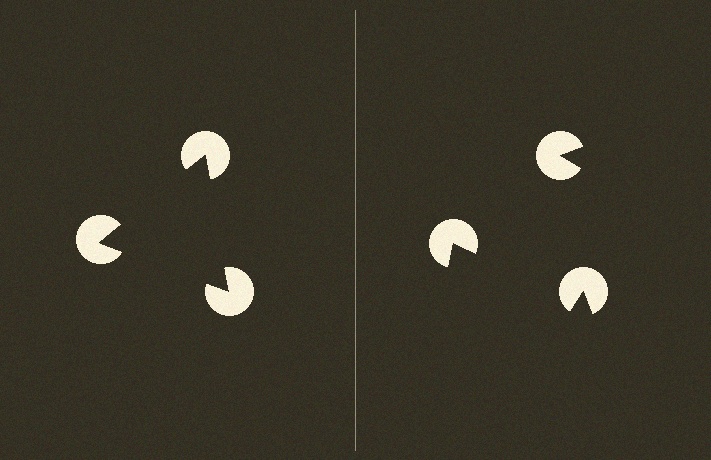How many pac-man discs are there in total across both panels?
6 — 3 on each side.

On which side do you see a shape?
An illusory triangle appears on the left side. On the right side the wedge cuts are rotated, so no coherent shape forms.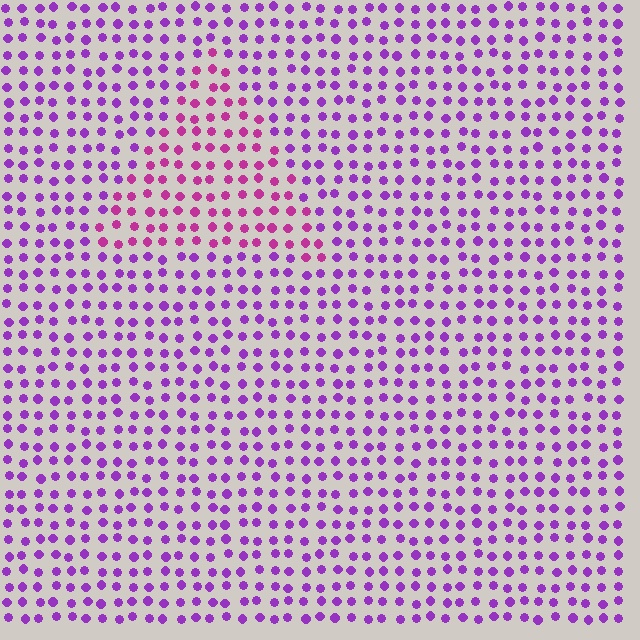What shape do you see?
I see a triangle.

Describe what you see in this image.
The image is filled with small purple elements in a uniform arrangement. A triangle-shaped region is visible where the elements are tinted to a slightly different hue, forming a subtle color boundary.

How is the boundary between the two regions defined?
The boundary is defined purely by a slight shift in hue (about 35 degrees). Spacing, size, and orientation are identical on both sides.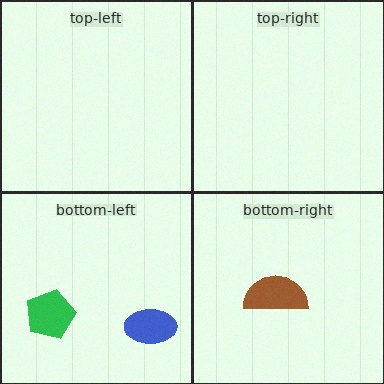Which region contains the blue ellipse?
The bottom-left region.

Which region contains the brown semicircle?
The bottom-right region.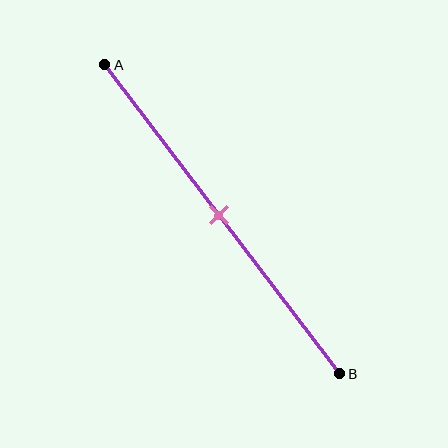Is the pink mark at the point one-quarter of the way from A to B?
No, the mark is at about 50% from A, not at the 25% one-quarter point.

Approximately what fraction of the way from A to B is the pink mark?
The pink mark is approximately 50% of the way from A to B.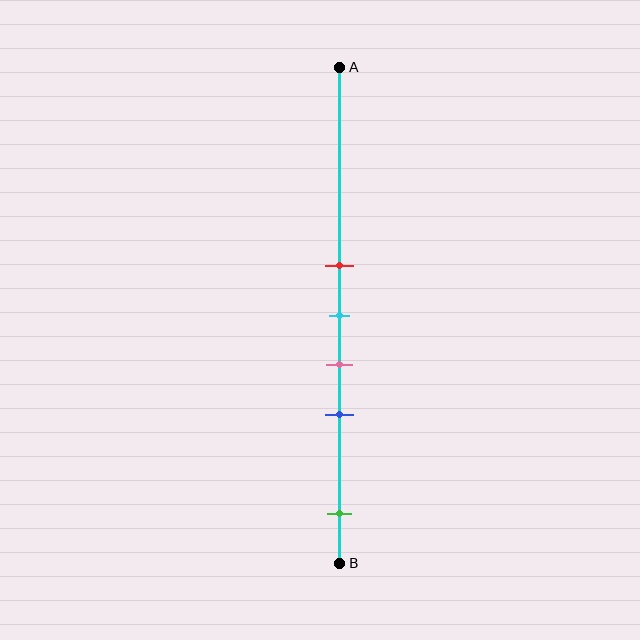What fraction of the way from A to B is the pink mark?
The pink mark is approximately 60% (0.6) of the way from A to B.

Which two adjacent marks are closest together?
The red and cyan marks are the closest adjacent pair.